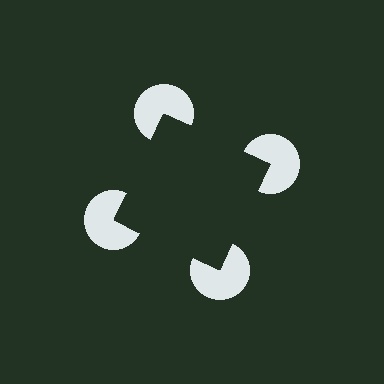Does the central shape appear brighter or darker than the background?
It typically appears slightly darker than the background, even though no actual brightness change is drawn.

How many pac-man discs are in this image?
There are 4 — one at each vertex of the illusory square.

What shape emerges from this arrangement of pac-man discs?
An illusory square — its edges are inferred from the aligned wedge cuts in the pac-man discs, not physically drawn.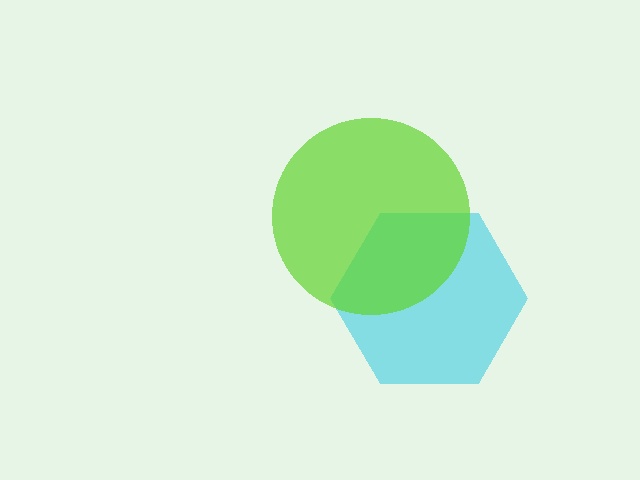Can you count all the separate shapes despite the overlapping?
Yes, there are 2 separate shapes.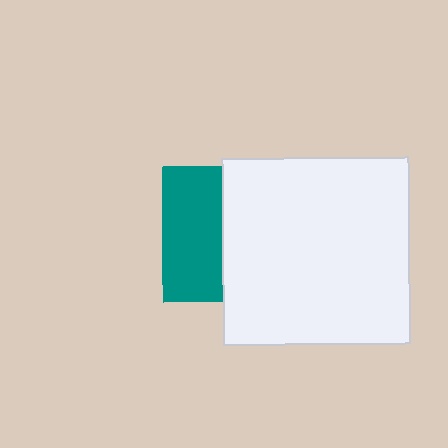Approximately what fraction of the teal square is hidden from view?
Roughly 56% of the teal square is hidden behind the white square.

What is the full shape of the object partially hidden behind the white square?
The partially hidden object is a teal square.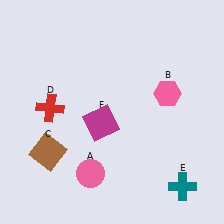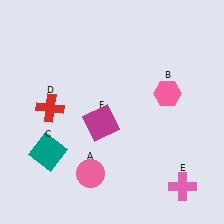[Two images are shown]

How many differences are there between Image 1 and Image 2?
There are 2 differences between the two images.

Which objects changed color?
C changed from brown to teal. E changed from teal to pink.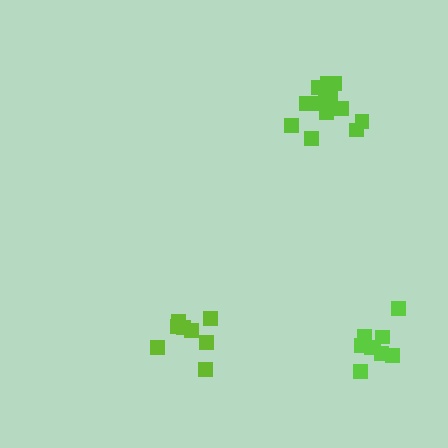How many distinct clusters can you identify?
There are 3 distinct clusters.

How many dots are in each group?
Group 1: 14 dots, Group 2: 8 dots, Group 3: 9 dots (31 total).